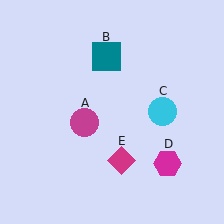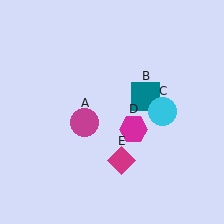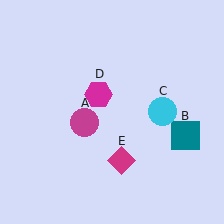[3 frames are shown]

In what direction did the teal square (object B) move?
The teal square (object B) moved down and to the right.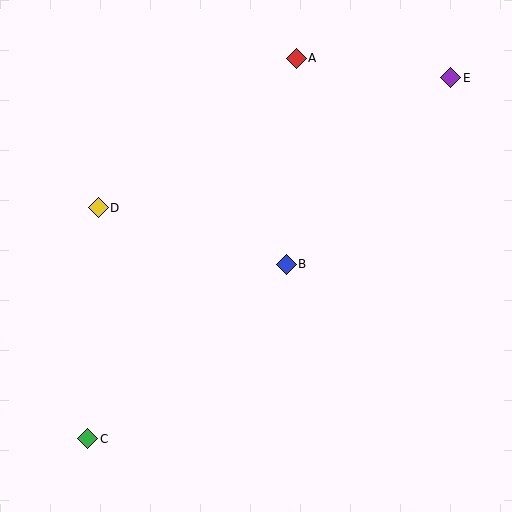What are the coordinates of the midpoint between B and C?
The midpoint between B and C is at (187, 351).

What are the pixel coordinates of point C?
Point C is at (88, 439).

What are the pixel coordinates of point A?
Point A is at (296, 58).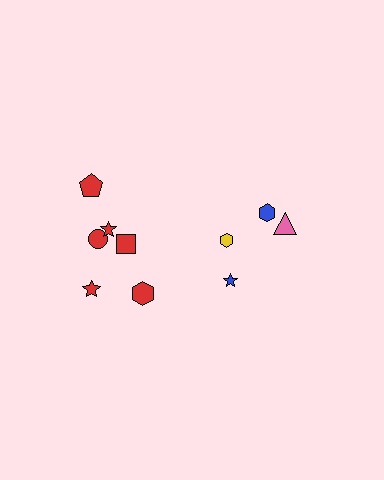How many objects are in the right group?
There are 4 objects.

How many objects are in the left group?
There are 6 objects.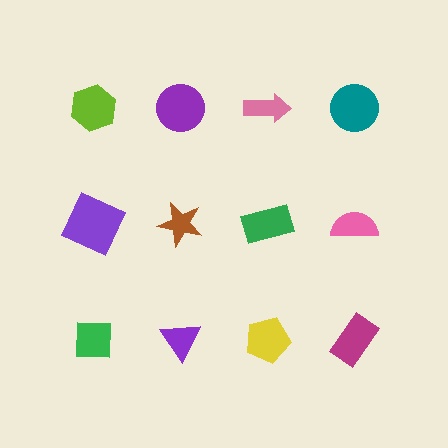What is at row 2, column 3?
A green rectangle.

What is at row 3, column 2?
A purple triangle.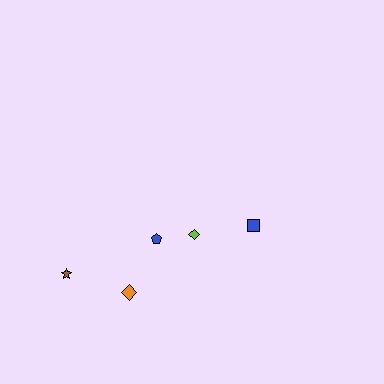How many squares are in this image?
There is 1 square.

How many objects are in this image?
There are 5 objects.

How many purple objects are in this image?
There are no purple objects.